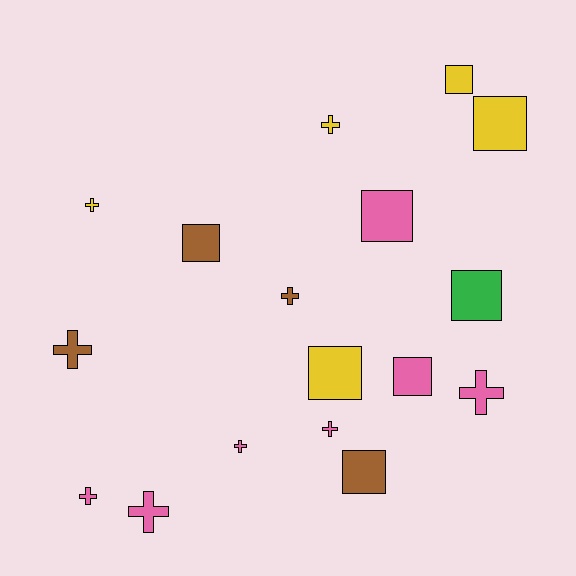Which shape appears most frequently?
Cross, with 9 objects.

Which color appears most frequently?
Pink, with 7 objects.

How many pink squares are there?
There are 2 pink squares.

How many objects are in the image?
There are 17 objects.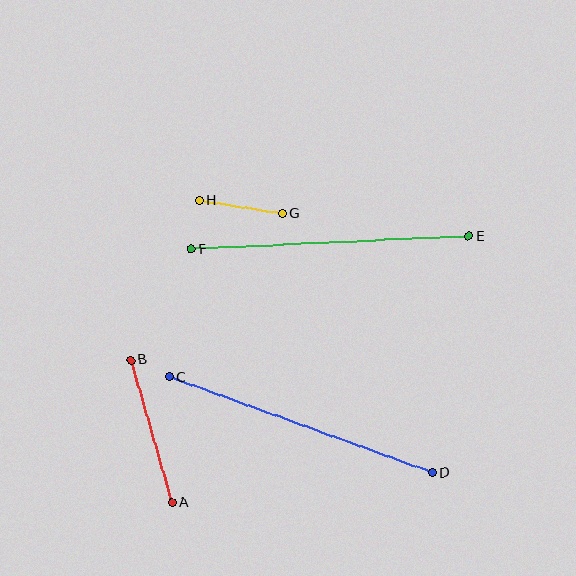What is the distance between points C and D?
The distance is approximately 280 pixels.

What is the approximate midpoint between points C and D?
The midpoint is at approximately (301, 425) pixels.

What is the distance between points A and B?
The distance is approximately 148 pixels.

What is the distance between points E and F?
The distance is approximately 278 pixels.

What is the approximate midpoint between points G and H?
The midpoint is at approximately (241, 207) pixels.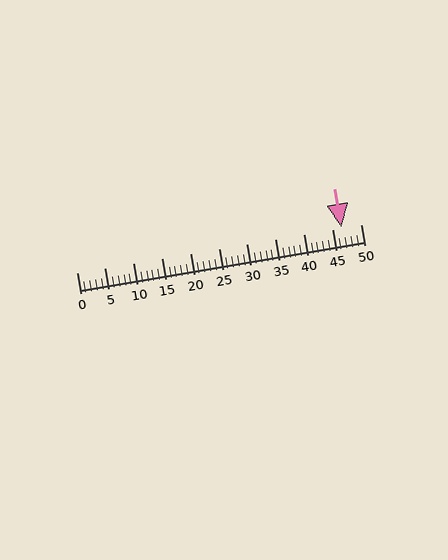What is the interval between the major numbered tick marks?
The major tick marks are spaced 5 units apart.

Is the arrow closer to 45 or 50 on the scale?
The arrow is closer to 45.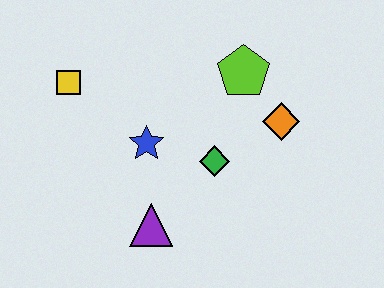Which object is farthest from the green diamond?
The yellow square is farthest from the green diamond.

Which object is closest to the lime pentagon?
The orange diamond is closest to the lime pentagon.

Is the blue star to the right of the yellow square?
Yes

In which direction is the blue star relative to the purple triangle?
The blue star is above the purple triangle.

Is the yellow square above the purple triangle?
Yes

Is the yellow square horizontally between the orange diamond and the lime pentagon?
No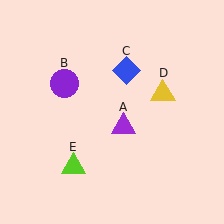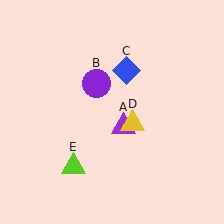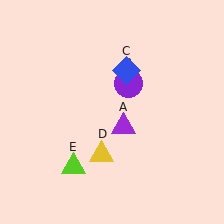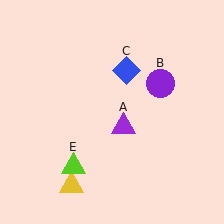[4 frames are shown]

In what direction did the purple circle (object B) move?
The purple circle (object B) moved right.